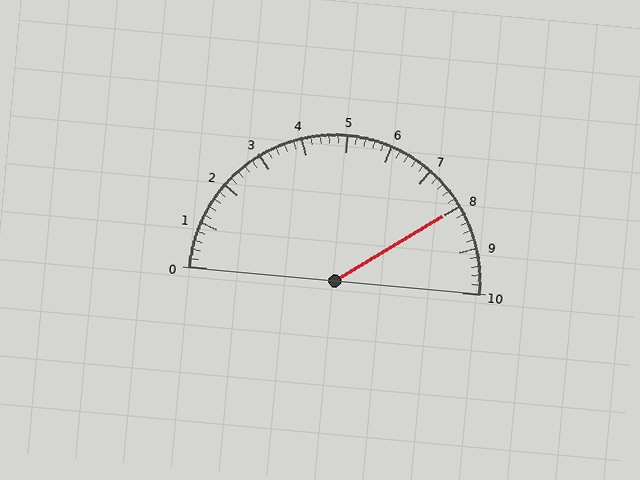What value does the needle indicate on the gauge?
The needle indicates approximately 8.0.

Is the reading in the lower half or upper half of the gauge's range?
The reading is in the upper half of the range (0 to 10).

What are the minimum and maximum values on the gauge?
The gauge ranges from 0 to 10.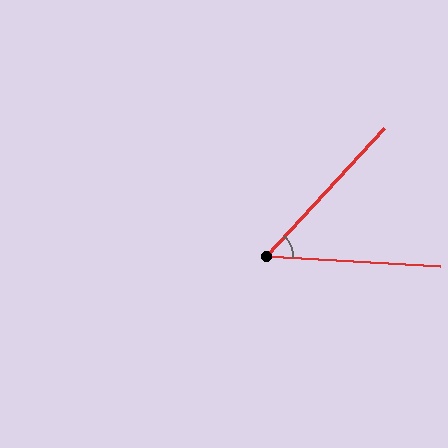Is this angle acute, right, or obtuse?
It is acute.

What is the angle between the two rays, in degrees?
Approximately 50 degrees.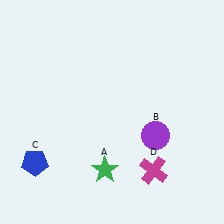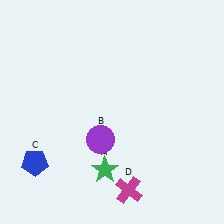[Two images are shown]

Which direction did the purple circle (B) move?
The purple circle (B) moved left.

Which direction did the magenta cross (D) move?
The magenta cross (D) moved left.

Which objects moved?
The objects that moved are: the purple circle (B), the magenta cross (D).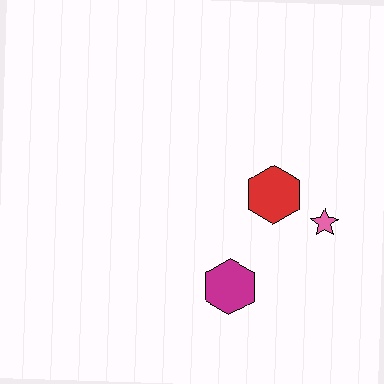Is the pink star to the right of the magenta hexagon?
Yes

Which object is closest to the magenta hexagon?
The red hexagon is closest to the magenta hexagon.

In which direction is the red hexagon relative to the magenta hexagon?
The red hexagon is above the magenta hexagon.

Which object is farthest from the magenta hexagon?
The pink star is farthest from the magenta hexagon.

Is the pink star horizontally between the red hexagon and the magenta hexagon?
No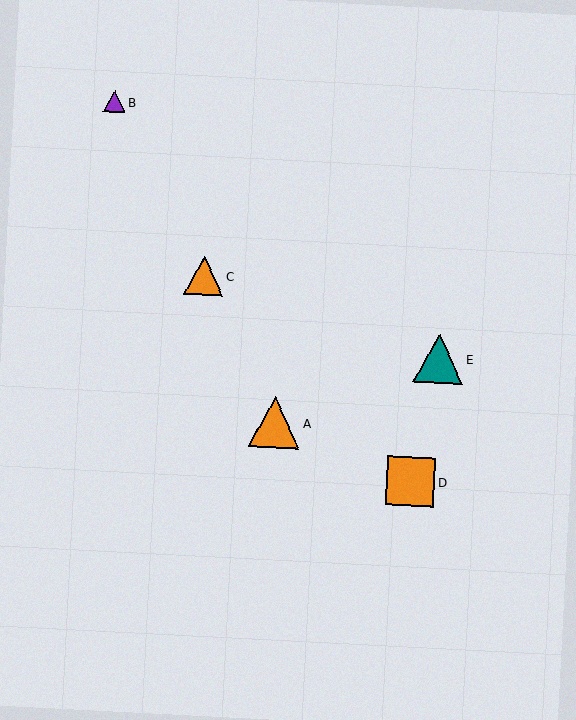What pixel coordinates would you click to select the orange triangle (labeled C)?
Click at (204, 275) to select the orange triangle C.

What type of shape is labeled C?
Shape C is an orange triangle.